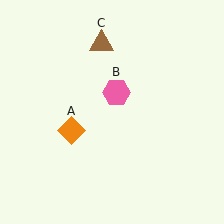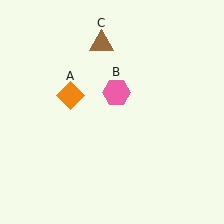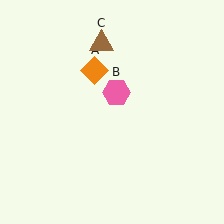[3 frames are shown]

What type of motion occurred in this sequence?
The orange diamond (object A) rotated clockwise around the center of the scene.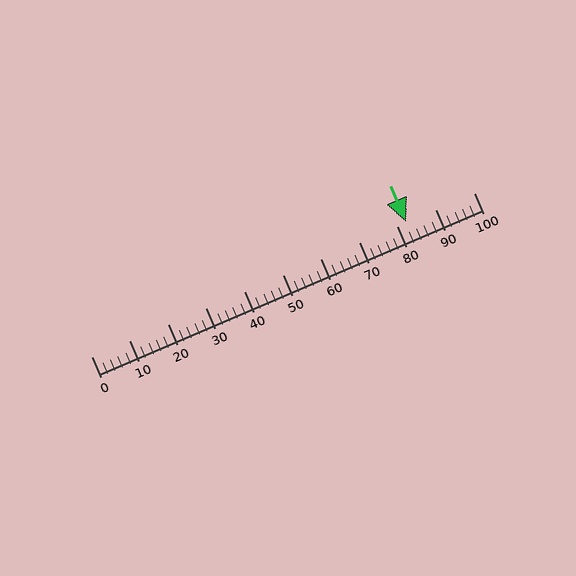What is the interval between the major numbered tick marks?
The major tick marks are spaced 10 units apart.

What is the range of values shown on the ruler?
The ruler shows values from 0 to 100.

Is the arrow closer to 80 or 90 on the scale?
The arrow is closer to 80.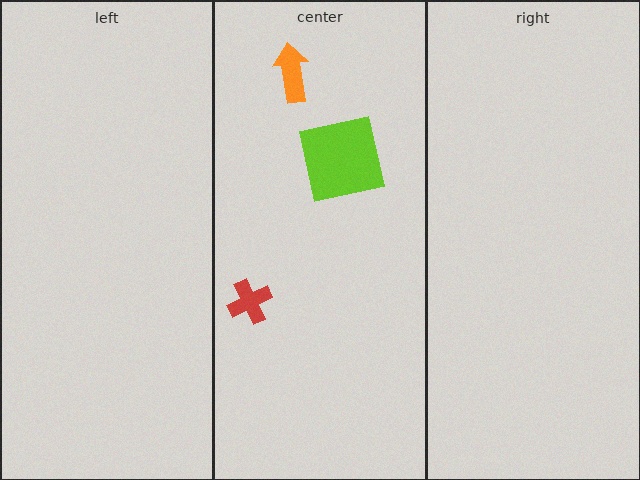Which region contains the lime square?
The center region.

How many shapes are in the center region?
3.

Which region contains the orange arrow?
The center region.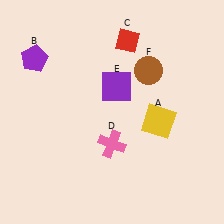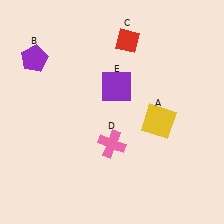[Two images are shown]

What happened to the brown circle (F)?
The brown circle (F) was removed in Image 2. It was in the top-right area of Image 1.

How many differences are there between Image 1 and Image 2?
There is 1 difference between the two images.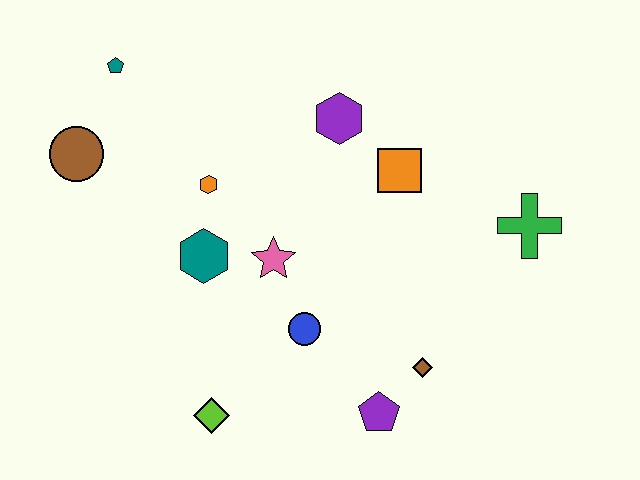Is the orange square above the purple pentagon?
Yes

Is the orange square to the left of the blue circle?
No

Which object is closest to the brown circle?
The teal pentagon is closest to the brown circle.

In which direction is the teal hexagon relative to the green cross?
The teal hexagon is to the left of the green cross.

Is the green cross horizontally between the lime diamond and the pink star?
No